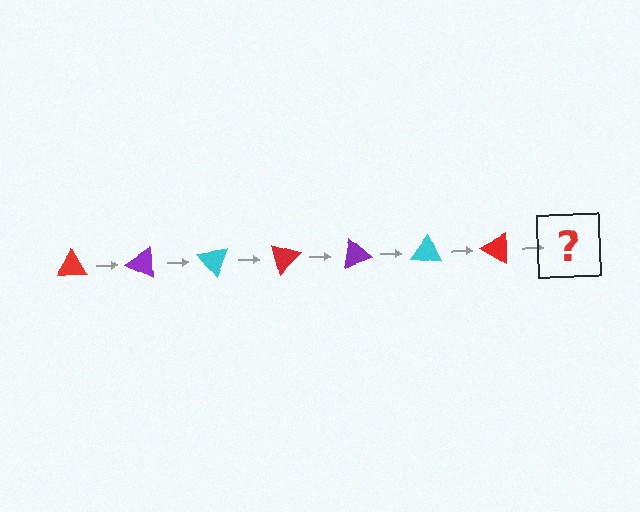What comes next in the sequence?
The next element should be a purple triangle, rotated 175 degrees from the start.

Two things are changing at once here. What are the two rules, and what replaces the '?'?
The two rules are that it rotates 25 degrees each step and the color cycles through red, purple, and cyan. The '?' should be a purple triangle, rotated 175 degrees from the start.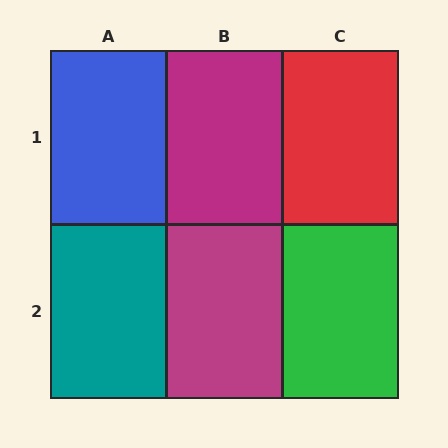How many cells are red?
1 cell is red.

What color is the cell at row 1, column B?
Magenta.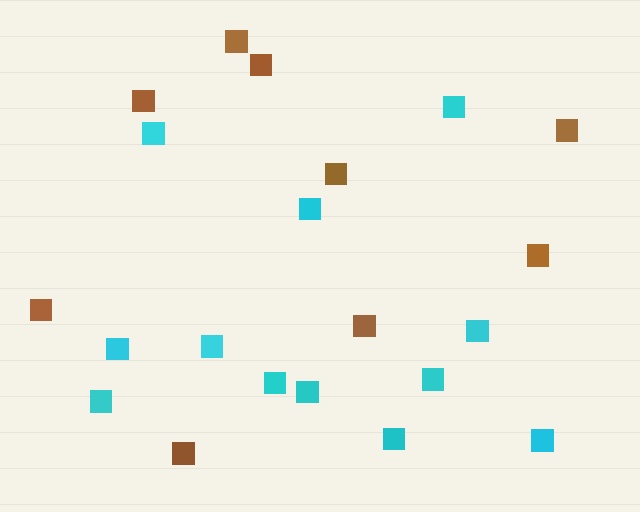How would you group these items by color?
There are 2 groups: one group of brown squares (9) and one group of cyan squares (12).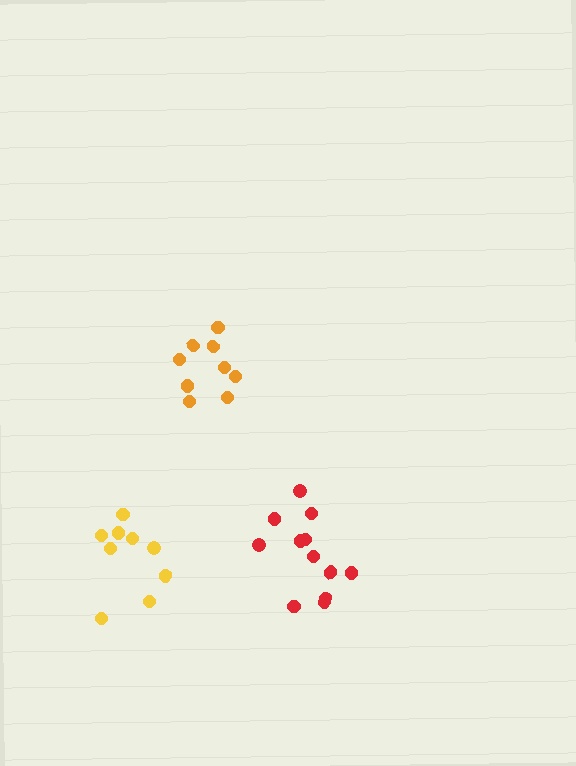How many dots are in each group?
Group 1: 9 dots, Group 2: 9 dots, Group 3: 12 dots (30 total).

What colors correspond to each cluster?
The clusters are colored: yellow, orange, red.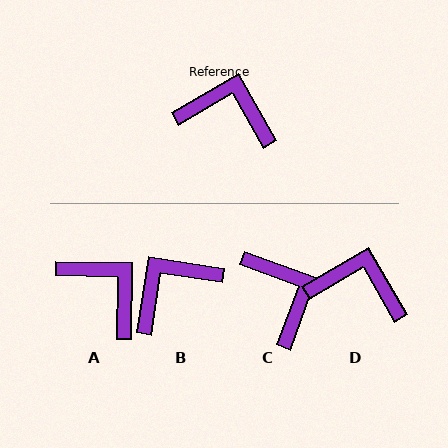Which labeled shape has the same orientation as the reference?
D.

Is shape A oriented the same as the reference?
No, it is off by about 31 degrees.